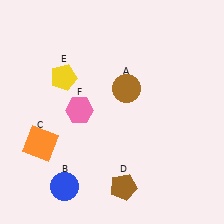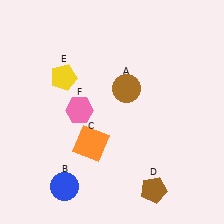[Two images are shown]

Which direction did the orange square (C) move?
The orange square (C) moved right.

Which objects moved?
The objects that moved are: the orange square (C), the brown pentagon (D).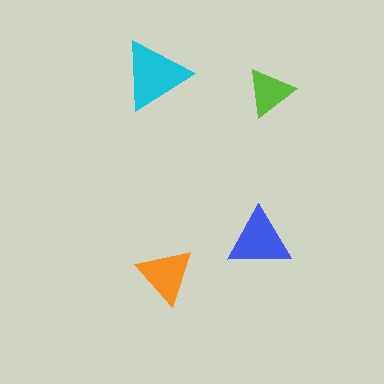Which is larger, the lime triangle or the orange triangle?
The orange one.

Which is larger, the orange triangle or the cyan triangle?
The cyan one.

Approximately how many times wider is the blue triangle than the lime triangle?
About 1.5 times wider.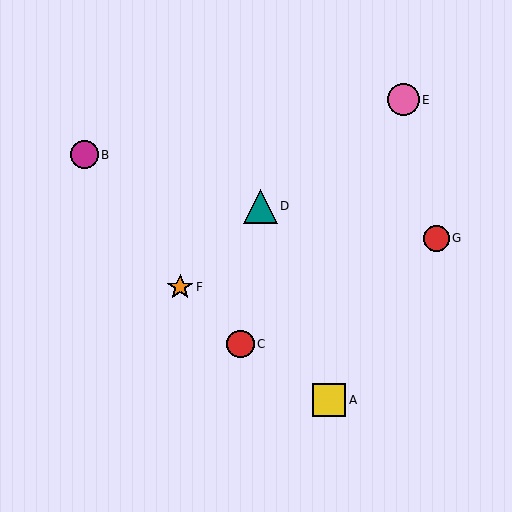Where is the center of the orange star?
The center of the orange star is at (180, 287).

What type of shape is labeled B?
Shape B is a magenta circle.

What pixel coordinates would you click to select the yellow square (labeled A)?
Click at (329, 400) to select the yellow square A.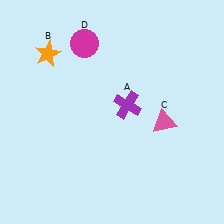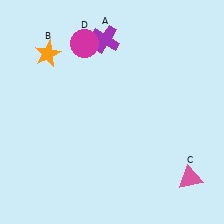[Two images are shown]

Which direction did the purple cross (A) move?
The purple cross (A) moved up.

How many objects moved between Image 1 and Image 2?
2 objects moved between the two images.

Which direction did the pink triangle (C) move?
The pink triangle (C) moved down.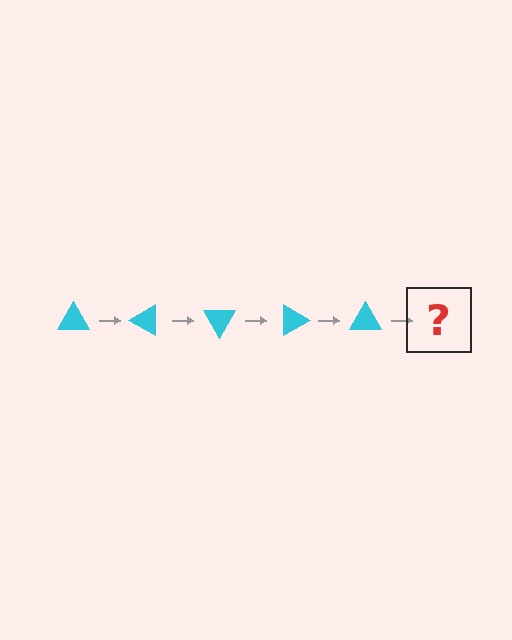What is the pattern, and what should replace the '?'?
The pattern is that the triangle rotates 30 degrees each step. The '?' should be a cyan triangle rotated 150 degrees.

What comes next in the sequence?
The next element should be a cyan triangle rotated 150 degrees.